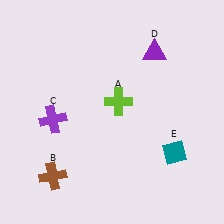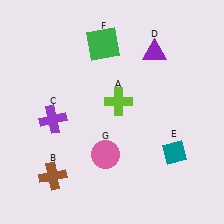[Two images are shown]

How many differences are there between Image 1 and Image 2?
There are 2 differences between the two images.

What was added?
A green square (F), a pink circle (G) were added in Image 2.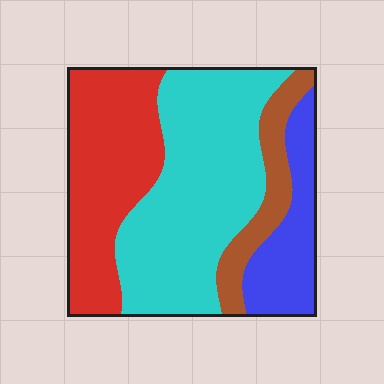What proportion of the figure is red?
Red covers about 30% of the figure.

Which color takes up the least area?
Brown, at roughly 10%.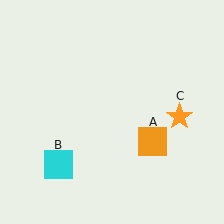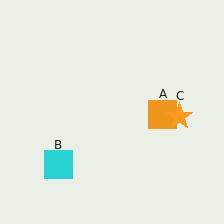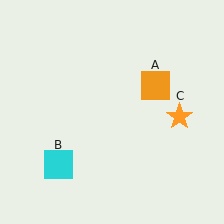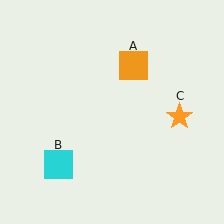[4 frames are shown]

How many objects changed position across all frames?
1 object changed position: orange square (object A).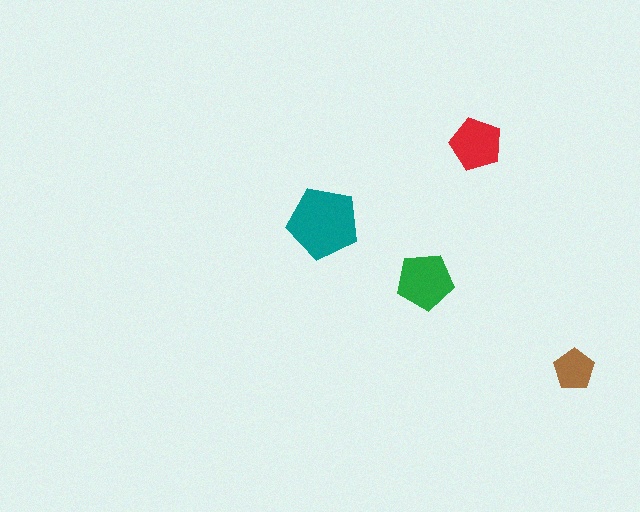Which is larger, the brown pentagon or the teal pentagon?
The teal one.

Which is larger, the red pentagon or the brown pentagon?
The red one.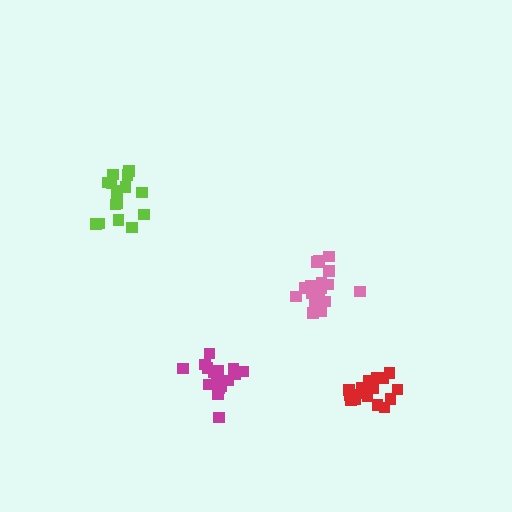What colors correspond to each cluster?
The clusters are colored: lime, magenta, pink, red.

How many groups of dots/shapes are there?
There are 4 groups.